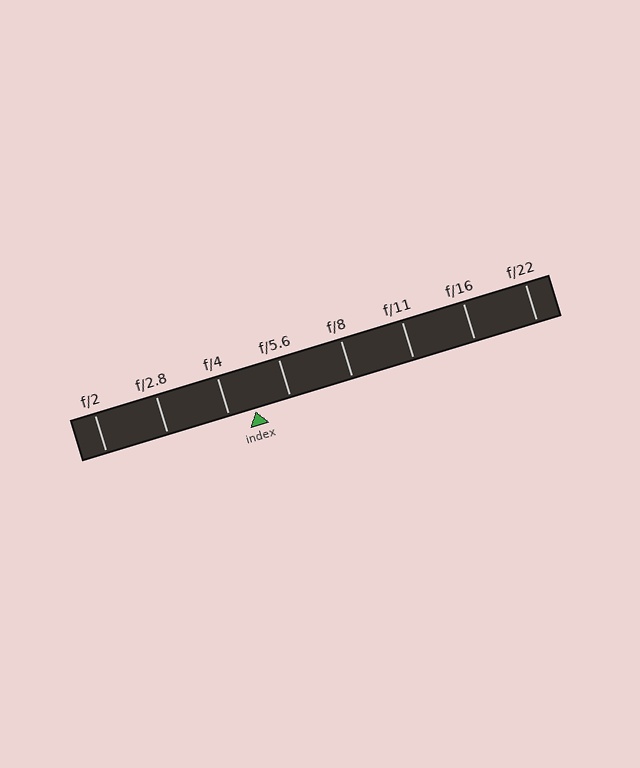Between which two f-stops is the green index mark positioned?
The index mark is between f/4 and f/5.6.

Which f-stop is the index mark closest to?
The index mark is closest to f/4.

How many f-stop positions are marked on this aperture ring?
There are 8 f-stop positions marked.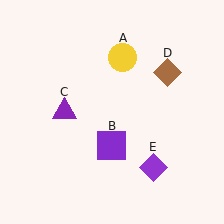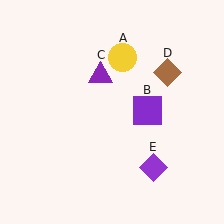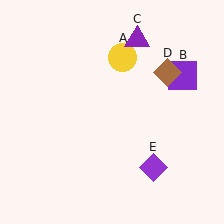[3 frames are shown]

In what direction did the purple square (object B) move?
The purple square (object B) moved up and to the right.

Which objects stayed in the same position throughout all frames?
Yellow circle (object A) and brown diamond (object D) and purple diamond (object E) remained stationary.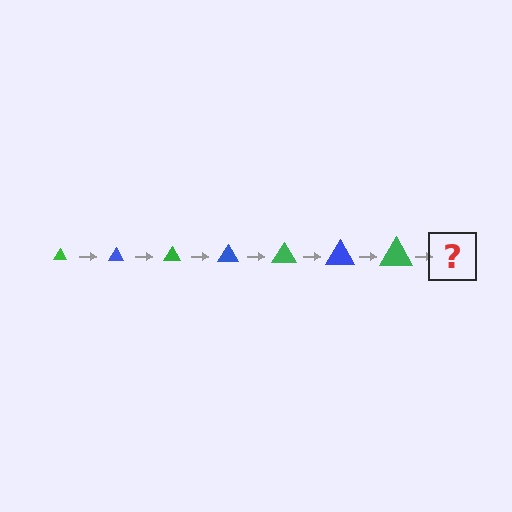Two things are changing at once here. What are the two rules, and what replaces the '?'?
The two rules are that the triangle grows larger each step and the color cycles through green and blue. The '?' should be a blue triangle, larger than the previous one.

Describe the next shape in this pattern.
It should be a blue triangle, larger than the previous one.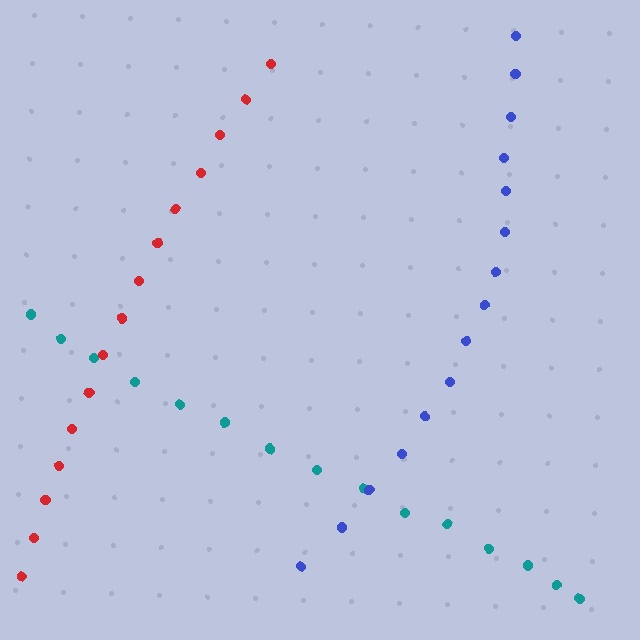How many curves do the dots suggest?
There are 3 distinct paths.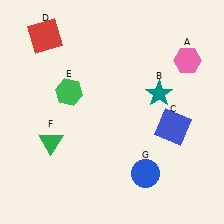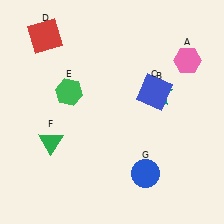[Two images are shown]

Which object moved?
The blue square (C) moved up.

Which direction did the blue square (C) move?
The blue square (C) moved up.